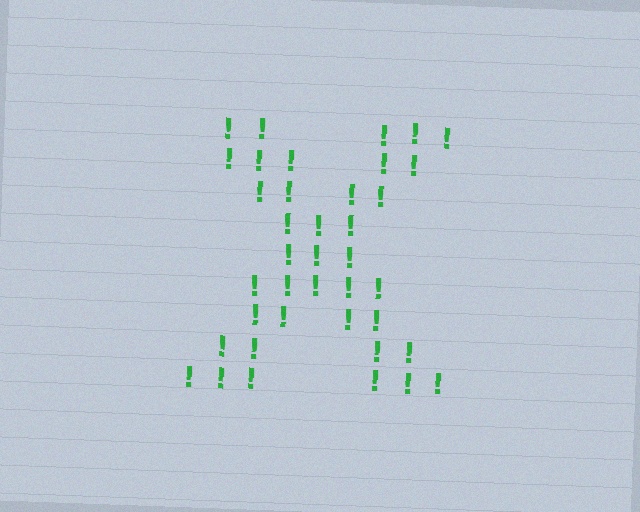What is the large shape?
The large shape is the letter X.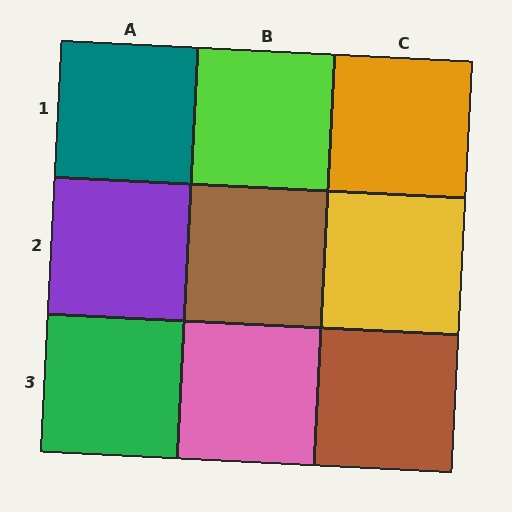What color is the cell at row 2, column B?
Brown.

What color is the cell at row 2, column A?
Purple.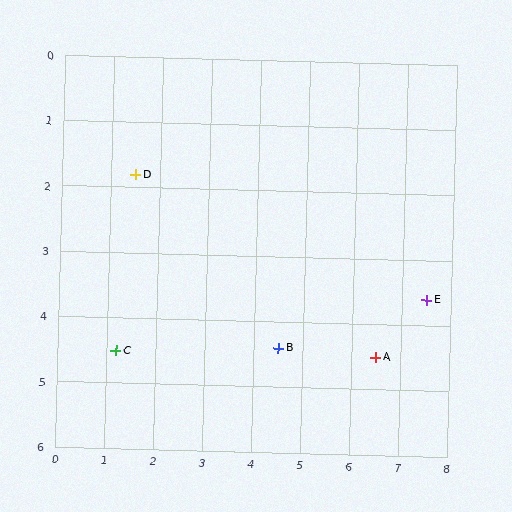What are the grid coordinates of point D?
Point D is at approximately (1.5, 1.8).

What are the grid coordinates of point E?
Point E is at approximately (7.5, 3.6).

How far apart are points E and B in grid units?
Points E and B are about 3.1 grid units apart.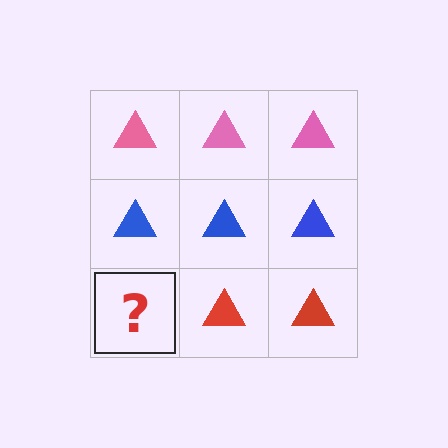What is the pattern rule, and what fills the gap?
The rule is that each row has a consistent color. The gap should be filled with a red triangle.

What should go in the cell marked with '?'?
The missing cell should contain a red triangle.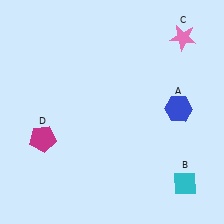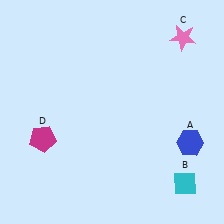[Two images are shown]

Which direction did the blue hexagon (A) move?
The blue hexagon (A) moved down.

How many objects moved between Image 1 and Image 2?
1 object moved between the two images.